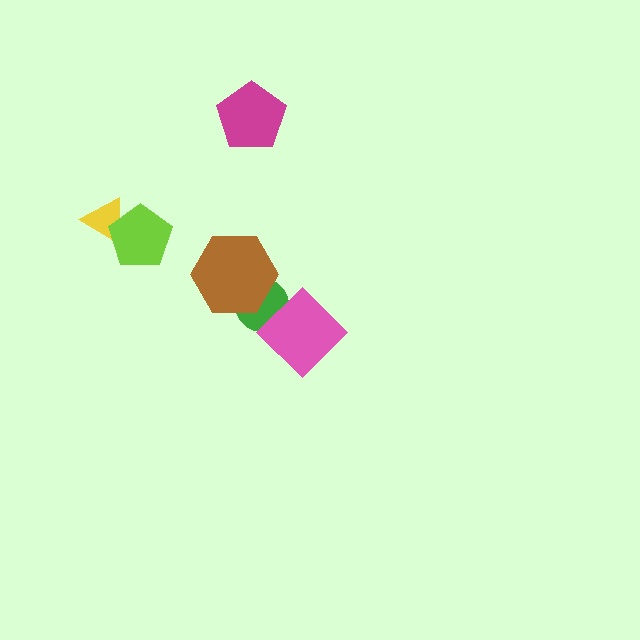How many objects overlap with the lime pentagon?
1 object overlaps with the lime pentagon.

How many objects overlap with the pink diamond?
1 object overlaps with the pink diamond.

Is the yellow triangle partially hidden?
Yes, it is partially covered by another shape.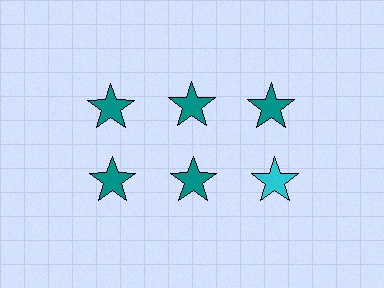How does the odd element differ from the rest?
It has a different color: cyan instead of teal.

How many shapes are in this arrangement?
There are 6 shapes arranged in a grid pattern.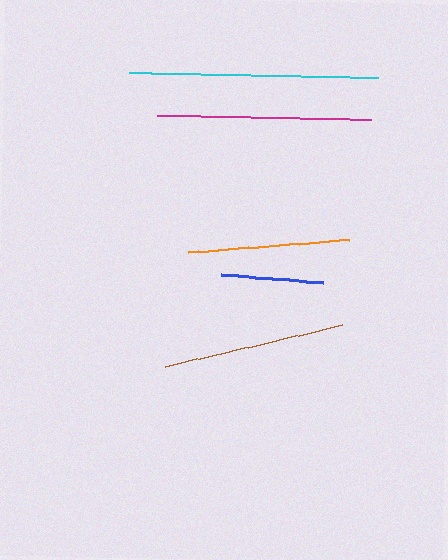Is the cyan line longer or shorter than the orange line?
The cyan line is longer than the orange line.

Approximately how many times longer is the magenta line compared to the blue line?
The magenta line is approximately 2.1 times the length of the blue line.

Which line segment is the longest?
The cyan line is the longest at approximately 250 pixels.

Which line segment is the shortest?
The blue line is the shortest at approximately 102 pixels.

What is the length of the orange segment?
The orange segment is approximately 162 pixels long.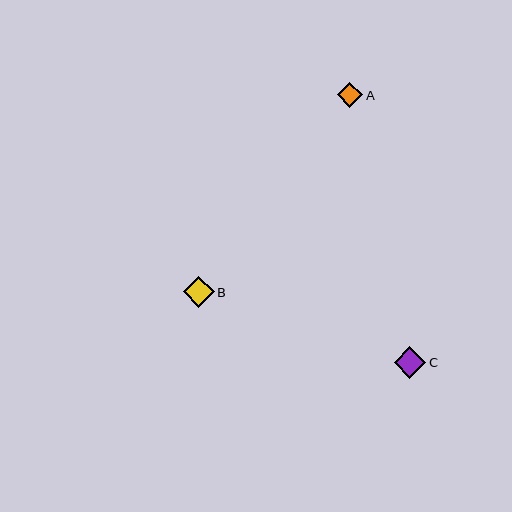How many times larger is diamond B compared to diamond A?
Diamond B is approximately 1.2 times the size of diamond A.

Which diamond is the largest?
Diamond C is the largest with a size of approximately 32 pixels.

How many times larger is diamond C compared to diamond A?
Diamond C is approximately 1.2 times the size of diamond A.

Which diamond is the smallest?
Diamond A is the smallest with a size of approximately 25 pixels.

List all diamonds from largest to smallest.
From largest to smallest: C, B, A.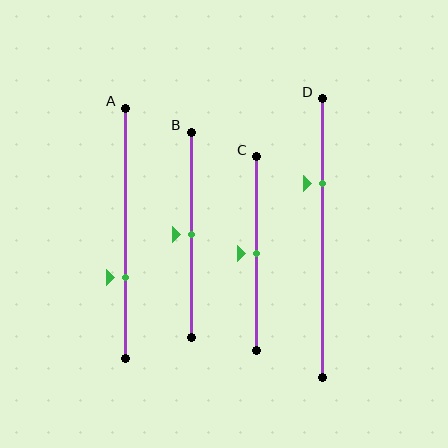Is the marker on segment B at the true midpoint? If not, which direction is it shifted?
Yes, the marker on segment B is at the true midpoint.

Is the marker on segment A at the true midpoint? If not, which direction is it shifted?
No, the marker on segment A is shifted downward by about 18% of the segment length.